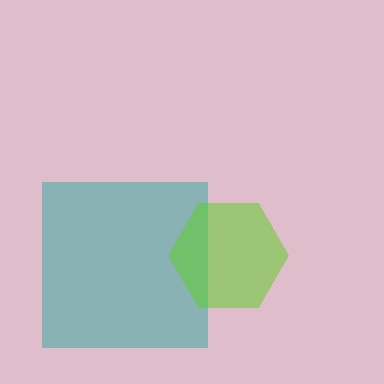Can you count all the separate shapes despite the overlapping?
Yes, there are 2 separate shapes.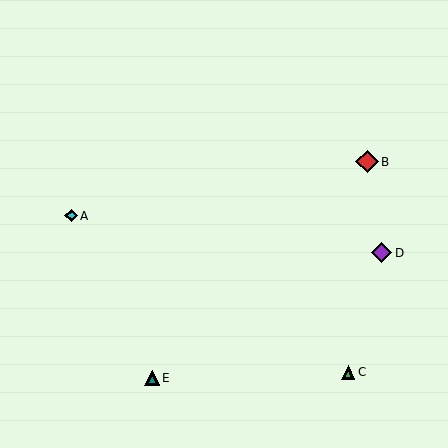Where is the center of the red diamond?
The center of the red diamond is at (367, 162).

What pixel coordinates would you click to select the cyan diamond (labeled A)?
Click at (71, 216) to select the cyan diamond A.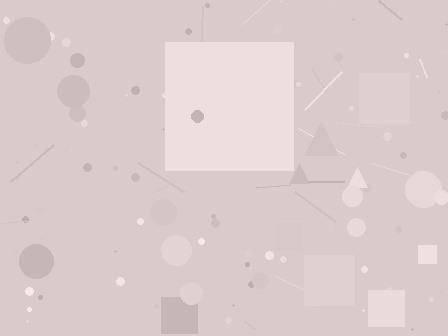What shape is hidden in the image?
A square is hidden in the image.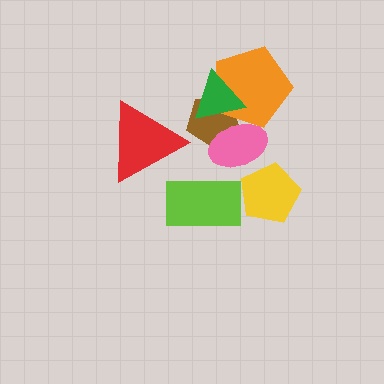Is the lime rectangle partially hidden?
No, no other shape covers it.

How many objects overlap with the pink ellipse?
3 objects overlap with the pink ellipse.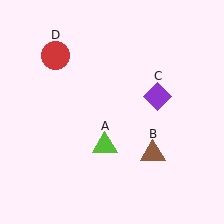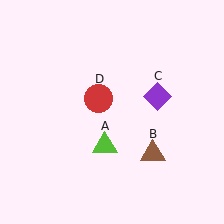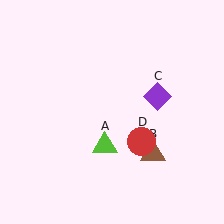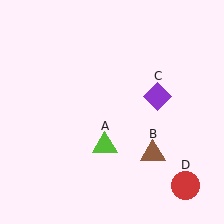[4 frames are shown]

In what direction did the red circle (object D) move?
The red circle (object D) moved down and to the right.